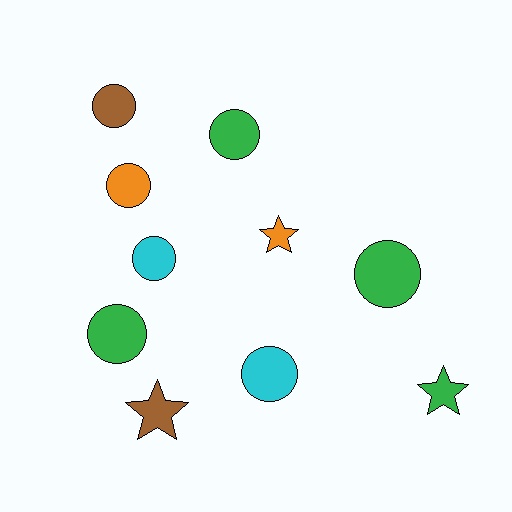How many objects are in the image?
There are 10 objects.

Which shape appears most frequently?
Circle, with 7 objects.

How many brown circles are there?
There is 1 brown circle.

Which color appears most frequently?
Green, with 4 objects.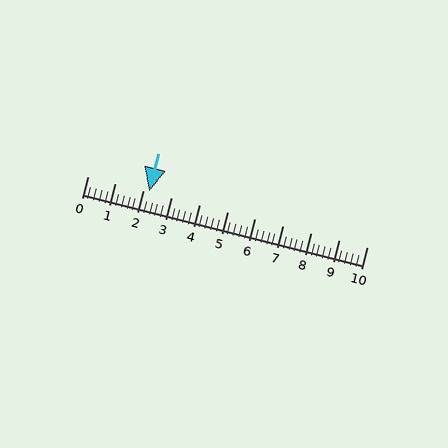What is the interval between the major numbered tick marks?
The major tick marks are spaced 1 units apart.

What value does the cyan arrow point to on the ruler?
The cyan arrow points to approximately 2.2.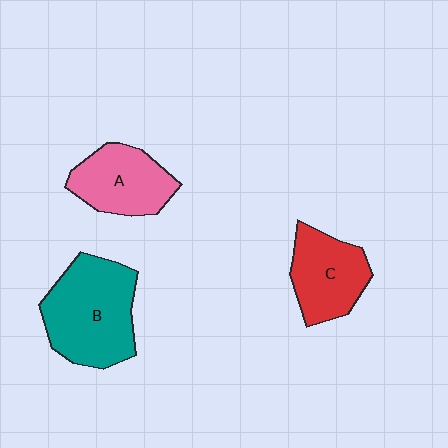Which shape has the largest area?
Shape B (teal).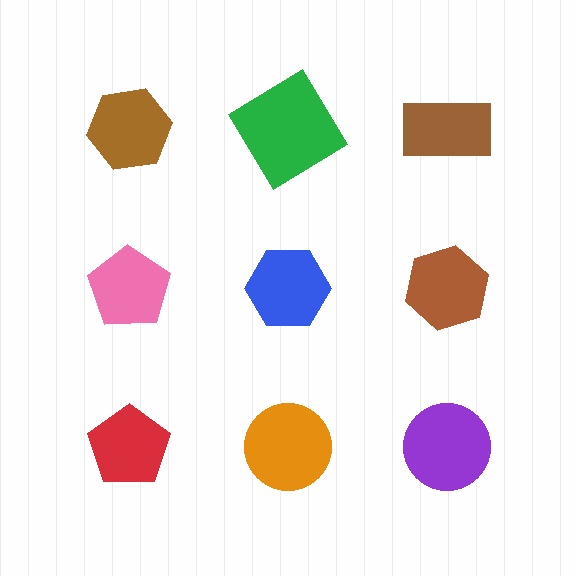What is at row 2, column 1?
A pink pentagon.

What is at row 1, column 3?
A brown rectangle.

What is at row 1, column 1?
A brown hexagon.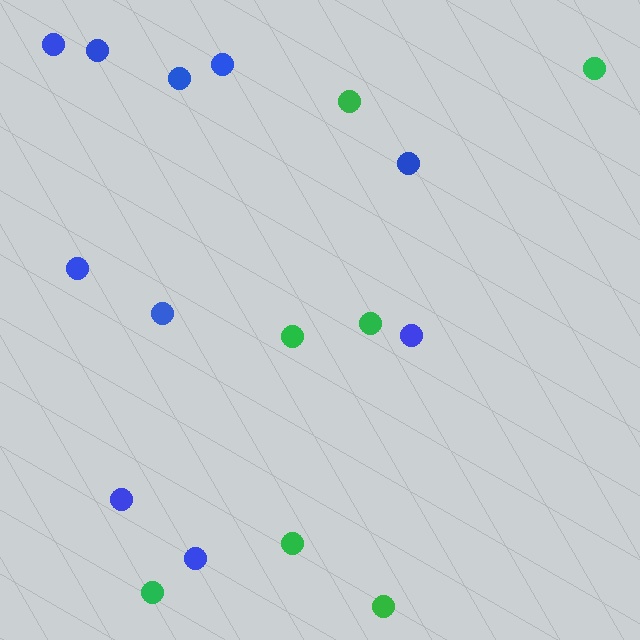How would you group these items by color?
There are 2 groups: one group of green circles (7) and one group of blue circles (10).